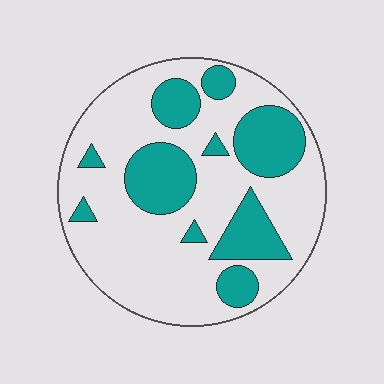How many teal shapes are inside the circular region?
10.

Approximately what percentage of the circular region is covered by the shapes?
Approximately 30%.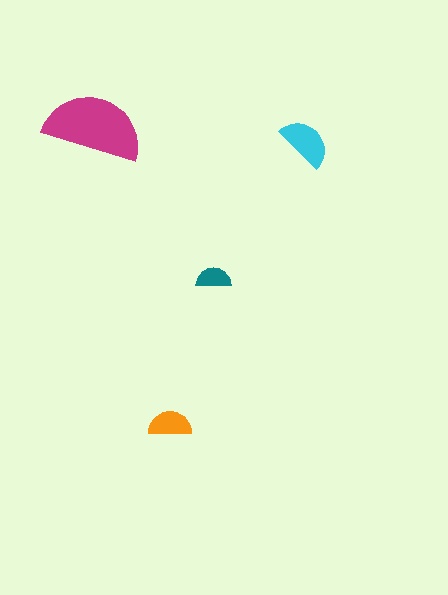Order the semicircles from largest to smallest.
the magenta one, the cyan one, the orange one, the teal one.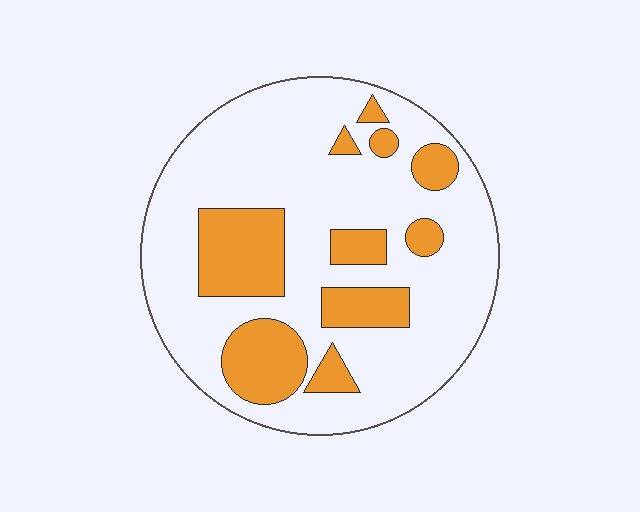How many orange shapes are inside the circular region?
10.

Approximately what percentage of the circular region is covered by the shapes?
Approximately 25%.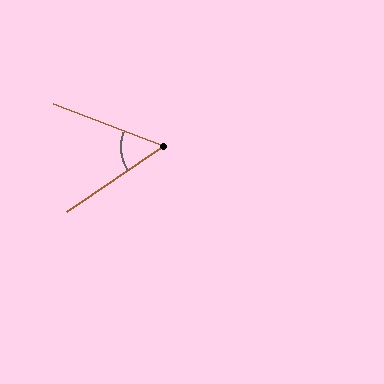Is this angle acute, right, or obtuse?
It is acute.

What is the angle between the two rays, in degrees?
Approximately 55 degrees.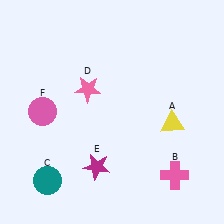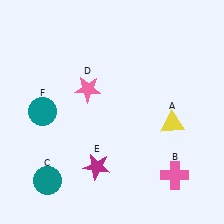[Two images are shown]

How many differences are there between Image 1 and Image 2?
There is 1 difference between the two images.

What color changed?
The circle (F) changed from pink in Image 1 to teal in Image 2.